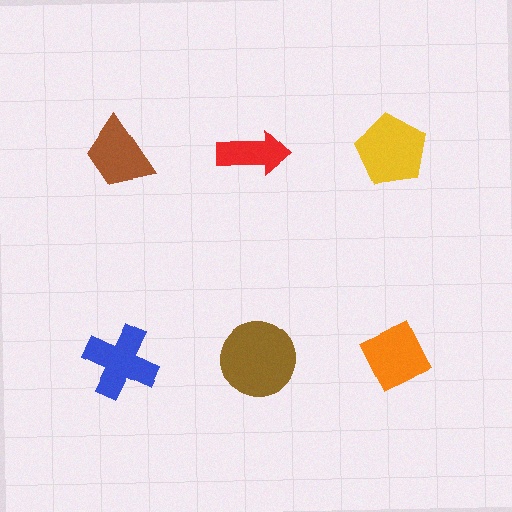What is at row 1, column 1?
A brown trapezoid.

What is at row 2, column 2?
A brown circle.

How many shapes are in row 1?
3 shapes.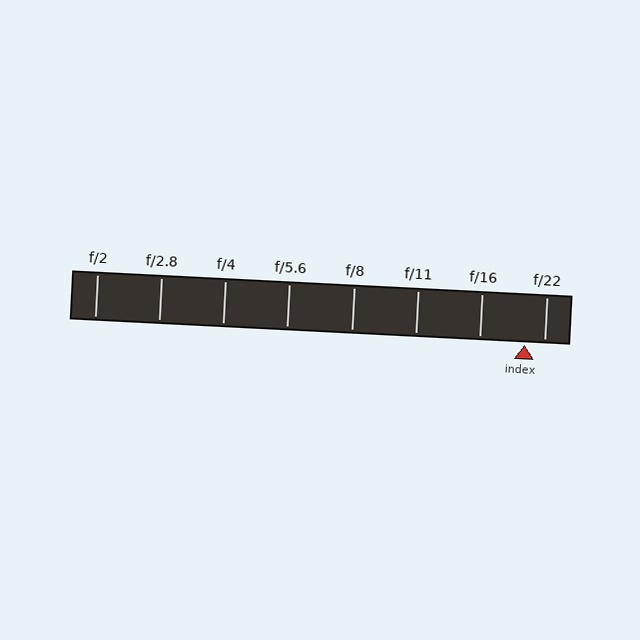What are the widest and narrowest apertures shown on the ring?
The widest aperture shown is f/2 and the narrowest is f/22.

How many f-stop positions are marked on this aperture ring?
There are 8 f-stop positions marked.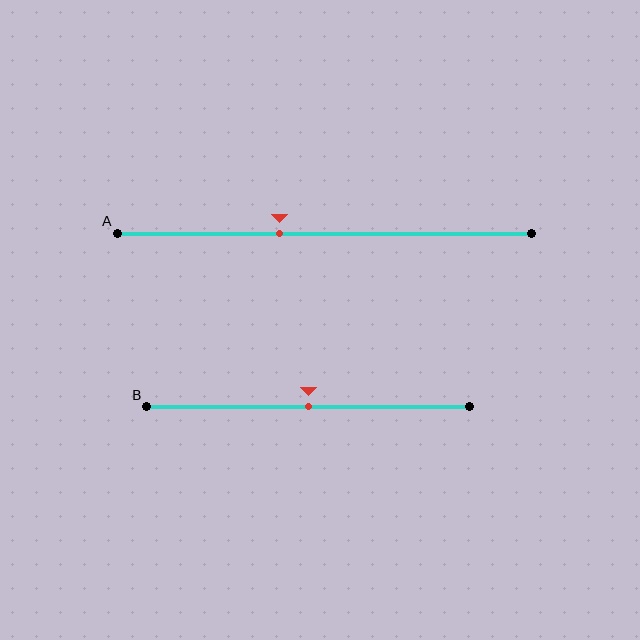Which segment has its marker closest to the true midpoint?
Segment B has its marker closest to the true midpoint.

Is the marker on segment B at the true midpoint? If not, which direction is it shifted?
Yes, the marker on segment B is at the true midpoint.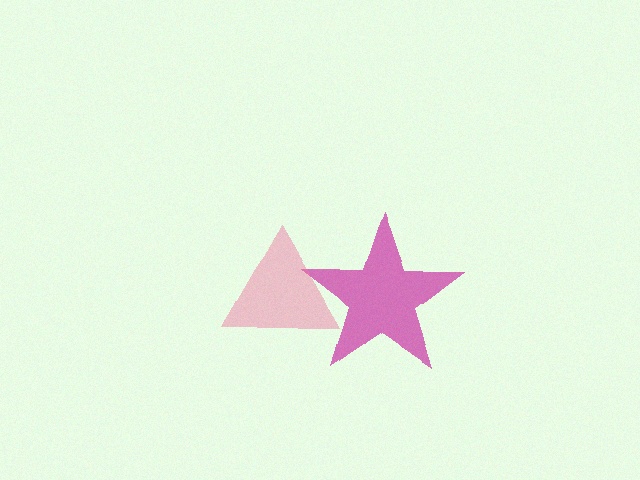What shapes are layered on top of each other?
The layered shapes are: a magenta star, a pink triangle.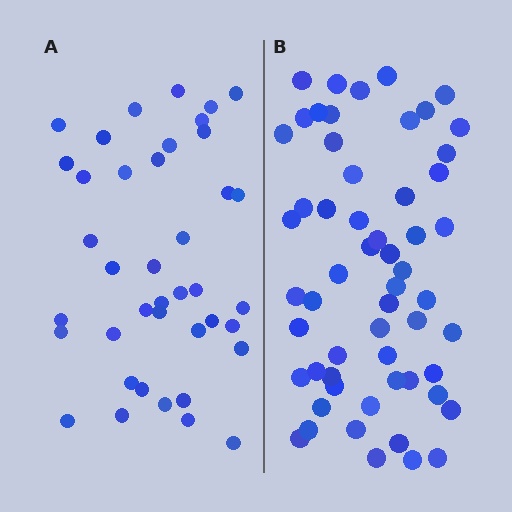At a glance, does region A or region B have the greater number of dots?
Region B (the right region) has more dots.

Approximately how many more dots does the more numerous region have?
Region B has approximately 15 more dots than region A.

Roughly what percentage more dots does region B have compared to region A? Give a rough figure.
About 40% more.